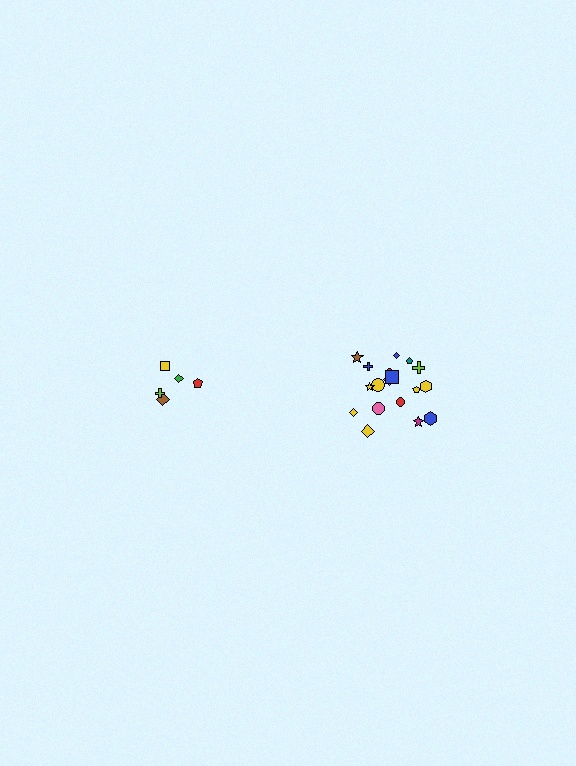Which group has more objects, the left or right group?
The right group.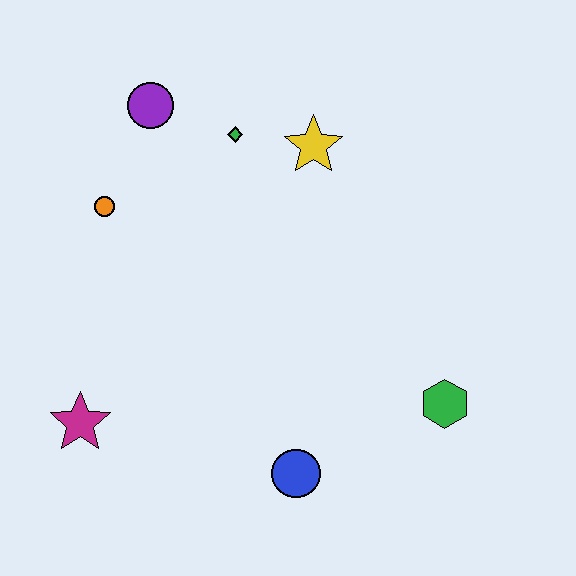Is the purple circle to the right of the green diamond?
No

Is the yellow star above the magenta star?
Yes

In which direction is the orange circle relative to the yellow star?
The orange circle is to the left of the yellow star.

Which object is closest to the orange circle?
The purple circle is closest to the orange circle.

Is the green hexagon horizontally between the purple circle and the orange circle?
No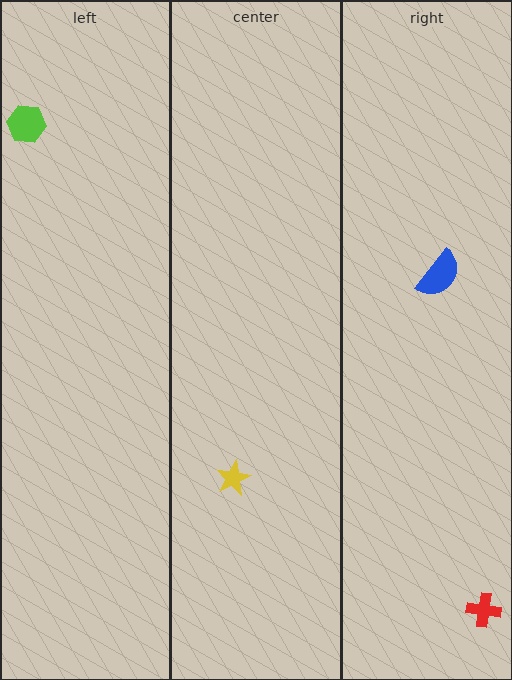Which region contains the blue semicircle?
The right region.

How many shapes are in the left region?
1.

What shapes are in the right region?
The blue semicircle, the red cross.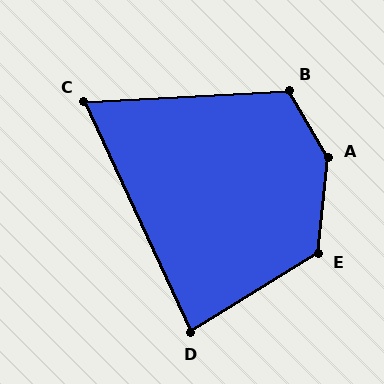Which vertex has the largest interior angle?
A, at approximately 144 degrees.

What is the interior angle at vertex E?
Approximately 127 degrees (obtuse).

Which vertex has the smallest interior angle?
C, at approximately 68 degrees.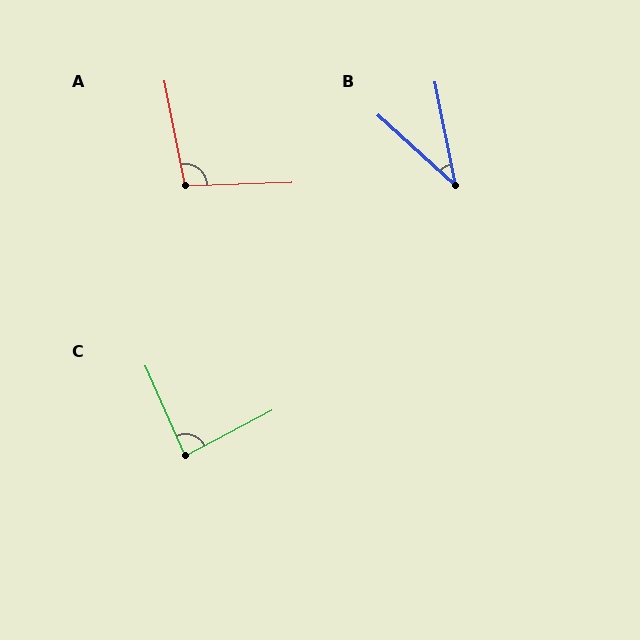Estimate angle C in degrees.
Approximately 86 degrees.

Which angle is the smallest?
B, at approximately 36 degrees.